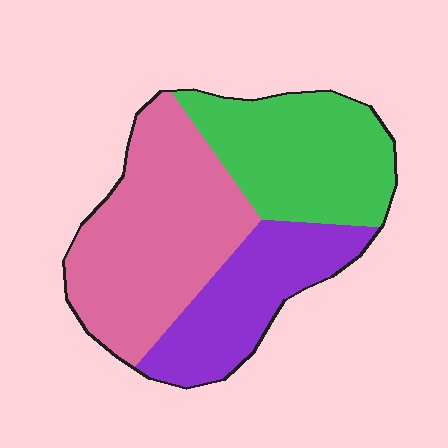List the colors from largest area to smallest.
From largest to smallest: pink, green, purple.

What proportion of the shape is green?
Green takes up about one third (1/3) of the shape.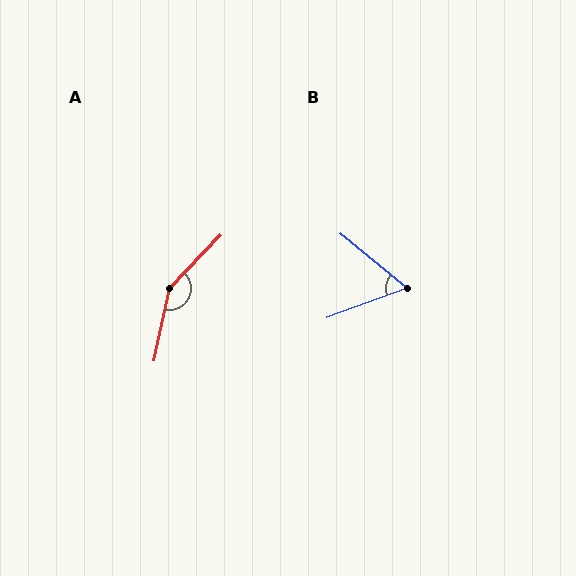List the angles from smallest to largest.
B (60°), A (148°).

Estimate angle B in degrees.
Approximately 60 degrees.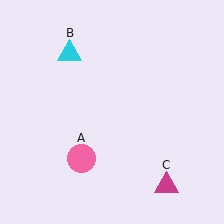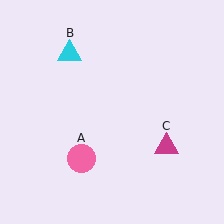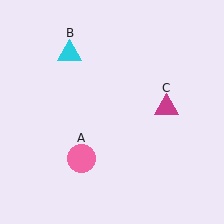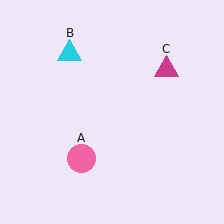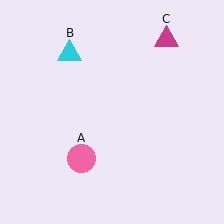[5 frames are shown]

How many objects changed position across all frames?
1 object changed position: magenta triangle (object C).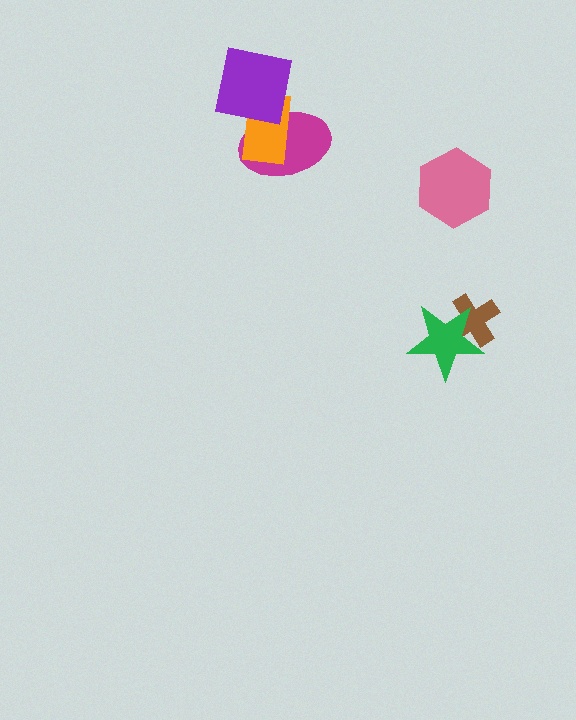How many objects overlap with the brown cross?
1 object overlaps with the brown cross.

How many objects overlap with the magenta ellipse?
2 objects overlap with the magenta ellipse.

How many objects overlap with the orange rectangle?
2 objects overlap with the orange rectangle.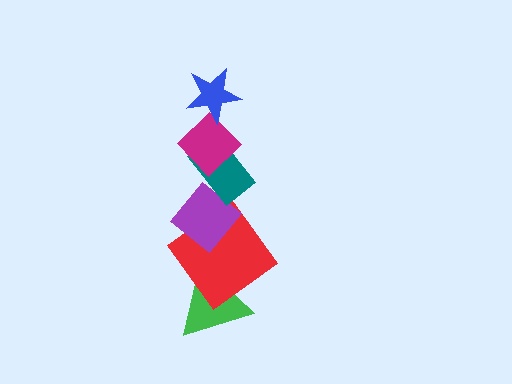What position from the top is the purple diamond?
The purple diamond is 4th from the top.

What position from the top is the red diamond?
The red diamond is 5th from the top.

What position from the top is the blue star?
The blue star is 1st from the top.